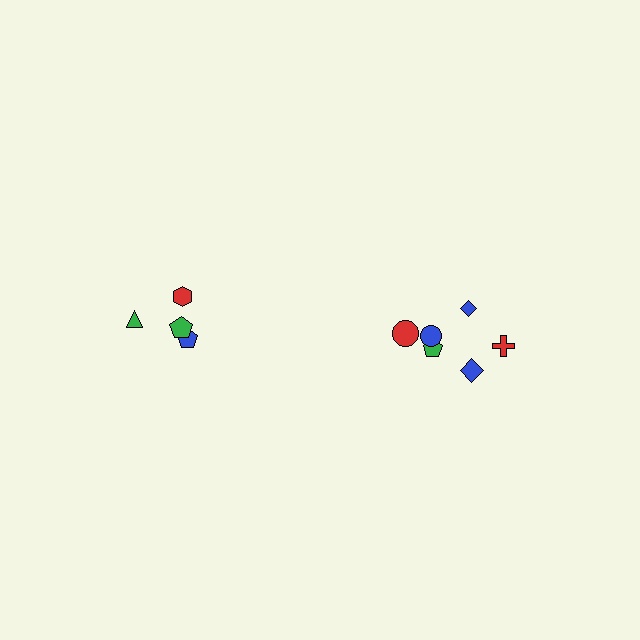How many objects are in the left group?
There are 4 objects.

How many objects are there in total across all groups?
There are 11 objects.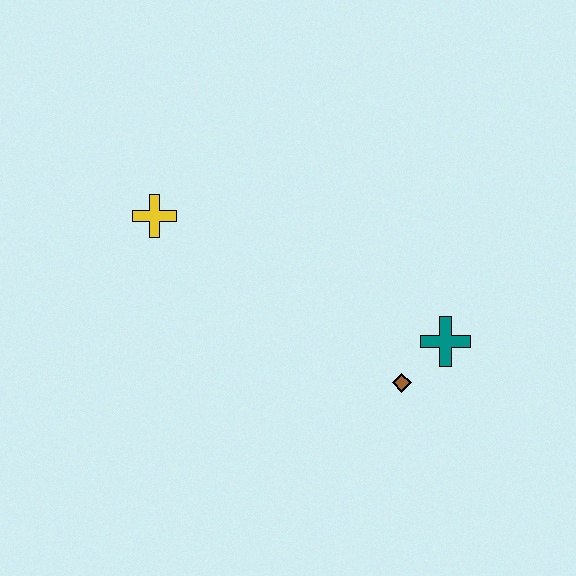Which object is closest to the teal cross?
The brown diamond is closest to the teal cross.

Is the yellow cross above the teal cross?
Yes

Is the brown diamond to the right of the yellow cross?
Yes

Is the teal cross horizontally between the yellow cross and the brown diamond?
No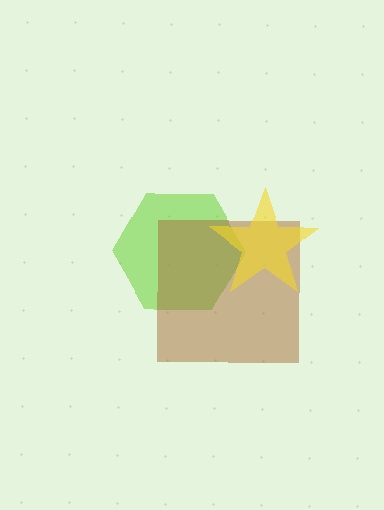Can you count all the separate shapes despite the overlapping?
Yes, there are 3 separate shapes.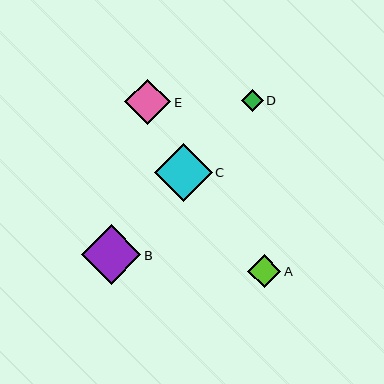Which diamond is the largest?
Diamond B is the largest with a size of approximately 59 pixels.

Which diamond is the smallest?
Diamond D is the smallest with a size of approximately 22 pixels.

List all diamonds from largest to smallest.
From largest to smallest: B, C, E, A, D.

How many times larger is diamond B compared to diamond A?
Diamond B is approximately 1.8 times the size of diamond A.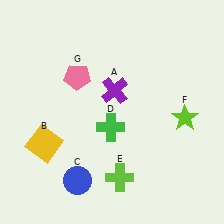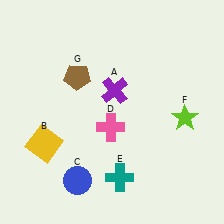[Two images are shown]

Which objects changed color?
D changed from green to pink. E changed from lime to teal. G changed from pink to brown.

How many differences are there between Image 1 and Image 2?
There are 3 differences between the two images.